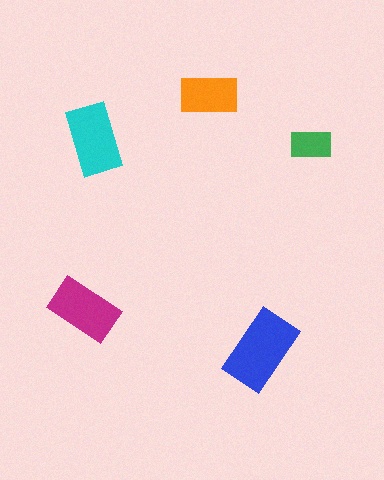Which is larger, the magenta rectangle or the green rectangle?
The magenta one.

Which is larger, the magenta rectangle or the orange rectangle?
The magenta one.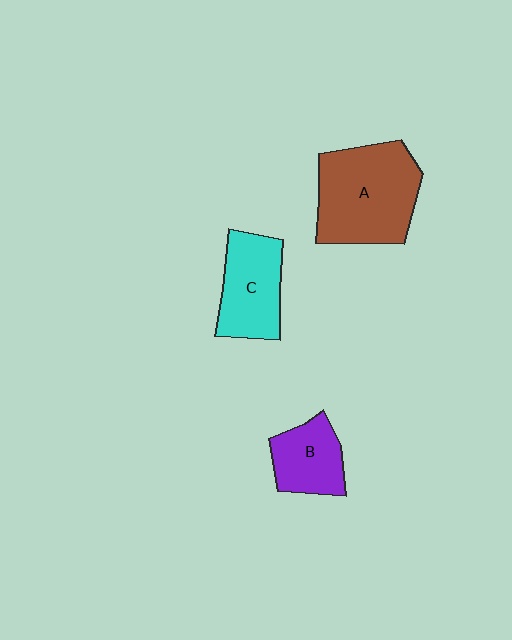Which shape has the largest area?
Shape A (brown).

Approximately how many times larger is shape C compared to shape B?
Approximately 1.3 times.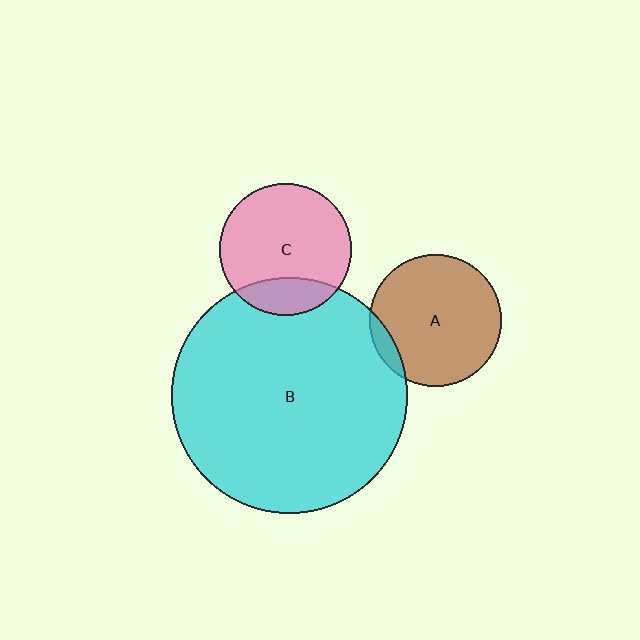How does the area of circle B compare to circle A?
Approximately 3.2 times.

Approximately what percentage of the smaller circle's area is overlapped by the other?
Approximately 10%.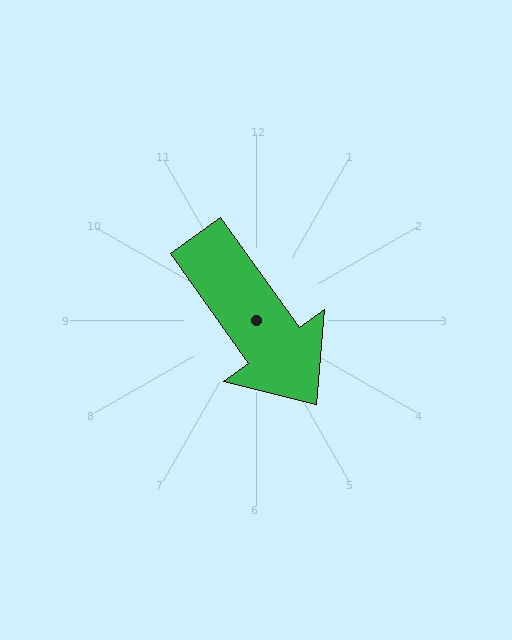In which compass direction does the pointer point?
Southeast.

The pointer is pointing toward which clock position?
Roughly 5 o'clock.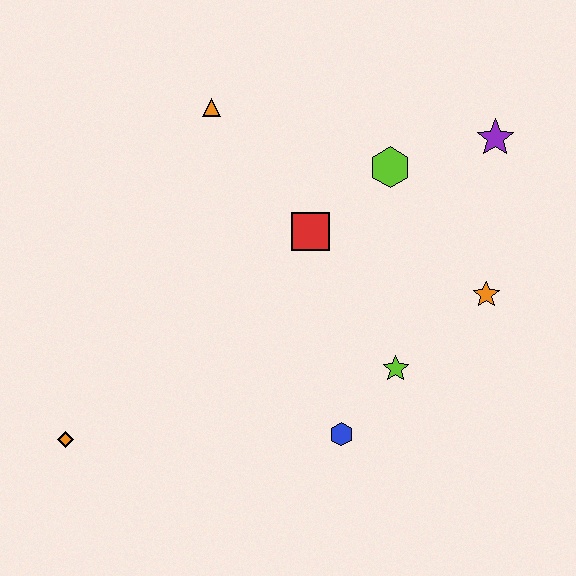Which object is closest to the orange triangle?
The red square is closest to the orange triangle.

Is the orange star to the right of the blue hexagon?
Yes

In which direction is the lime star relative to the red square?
The lime star is below the red square.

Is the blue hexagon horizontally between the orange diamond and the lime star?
Yes